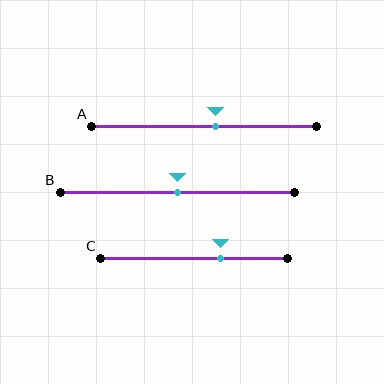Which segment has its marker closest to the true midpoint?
Segment B has its marker closest to the true midpoint.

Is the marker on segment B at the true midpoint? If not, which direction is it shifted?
Yes, the marker on segment B is at the true midpoint.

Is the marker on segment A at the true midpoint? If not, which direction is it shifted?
No, the marker on segment A is shifted to the right by about 5% of the segment length.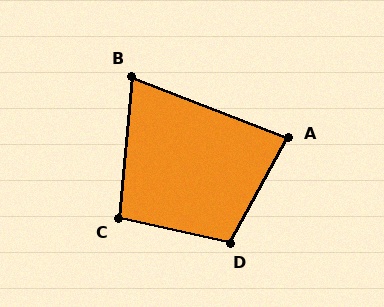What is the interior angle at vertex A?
Approximately 83 degrees (acute).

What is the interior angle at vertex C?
Approximately 97 degrees (obtuse).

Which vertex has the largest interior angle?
D, at approximately 106 degrees.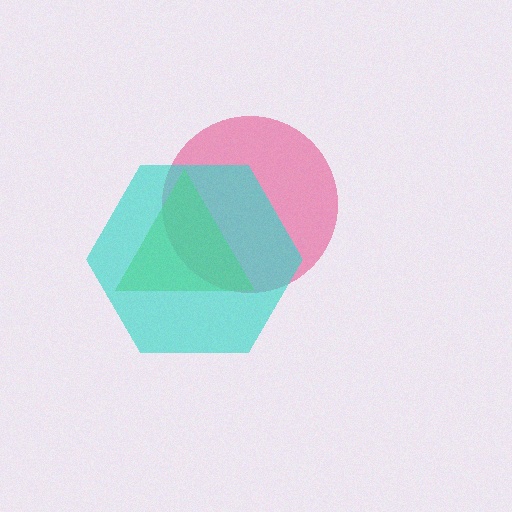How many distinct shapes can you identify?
There are 3 distinct shapes: a pink circle, a lime triangle, a cyan hexagon.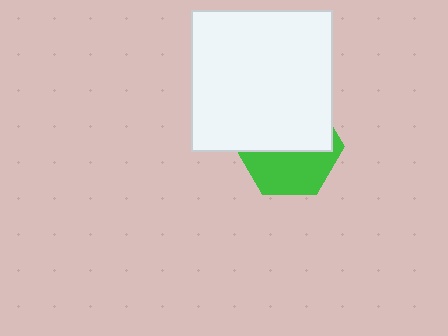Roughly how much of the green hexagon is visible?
About half of it is visible (roughly 46%).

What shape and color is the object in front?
The object in front is a white square.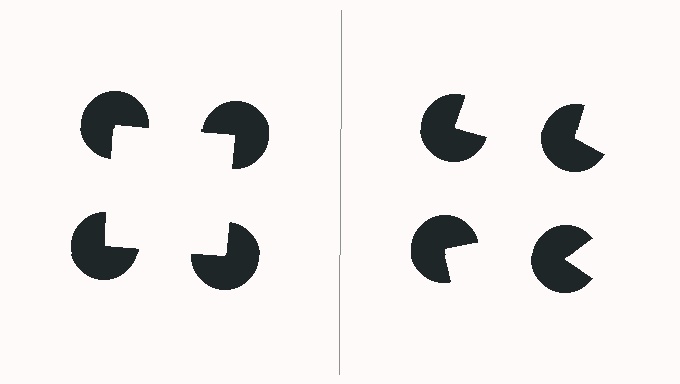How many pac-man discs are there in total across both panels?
8 — 4 on each side.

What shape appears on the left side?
An illusory square.